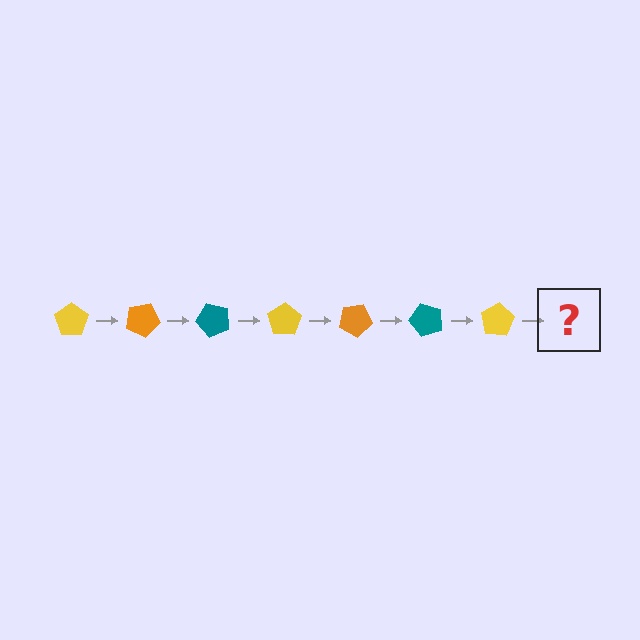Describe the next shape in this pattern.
It should be an orange pentagon, rotated 175 degrees from the start.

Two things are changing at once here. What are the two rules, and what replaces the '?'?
The two rules are that it rotates 25 degrees each step and the color cycles through yellow, orange, and teal. The '?' should be an orange pentagon, rotated 175 degrees from the start.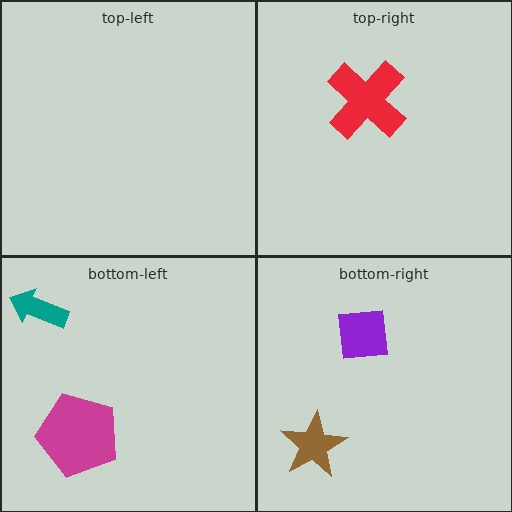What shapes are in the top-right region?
The red cross.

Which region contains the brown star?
The bottom-right region.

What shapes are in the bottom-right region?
The purple square, the brown star.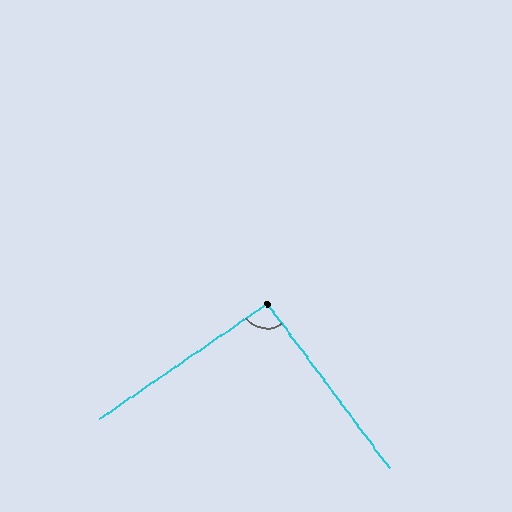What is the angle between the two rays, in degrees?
Approximately 92 degrees.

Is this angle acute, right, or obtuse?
It is approximately a right angle.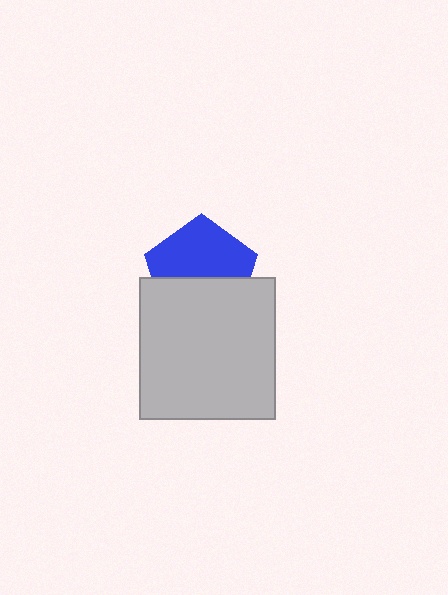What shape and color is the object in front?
The object in front is a light gray rectangle.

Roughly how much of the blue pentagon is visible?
About half of it is visible (roughly 56%).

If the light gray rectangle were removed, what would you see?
You would see the complete blue pentagon.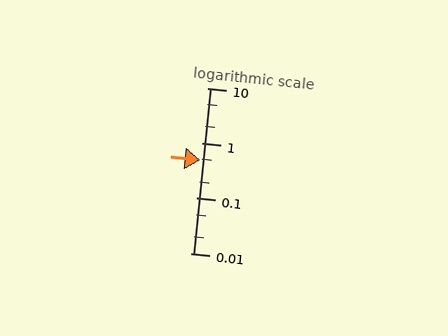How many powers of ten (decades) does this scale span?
The scale spans 3 decades, from 0.01 to 10.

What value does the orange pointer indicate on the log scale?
The pointer indicates approximately 0.48.